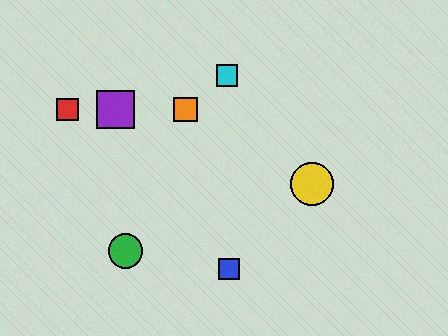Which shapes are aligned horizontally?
The red square, the purple square, the orange square are aligned horizontally.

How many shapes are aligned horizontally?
3 shapes (the red square, the purple square, the orange square) are aligned horizontally.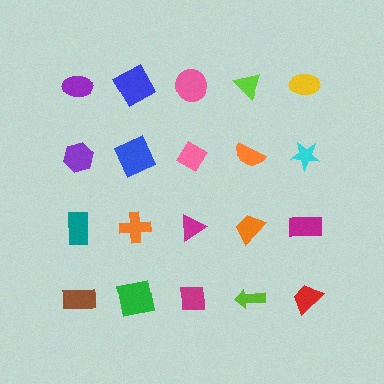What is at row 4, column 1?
A brown rectangle.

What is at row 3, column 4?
An orange trapezoid.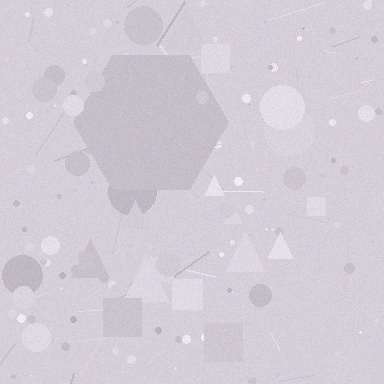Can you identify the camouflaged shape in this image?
The camouflaged shape is a hexagon.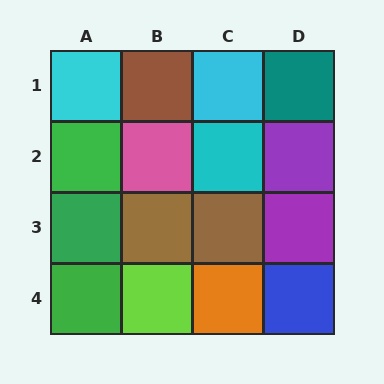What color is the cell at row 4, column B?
Lime.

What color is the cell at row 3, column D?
Purple.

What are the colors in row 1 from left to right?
Cyan, brown, cyan, teal.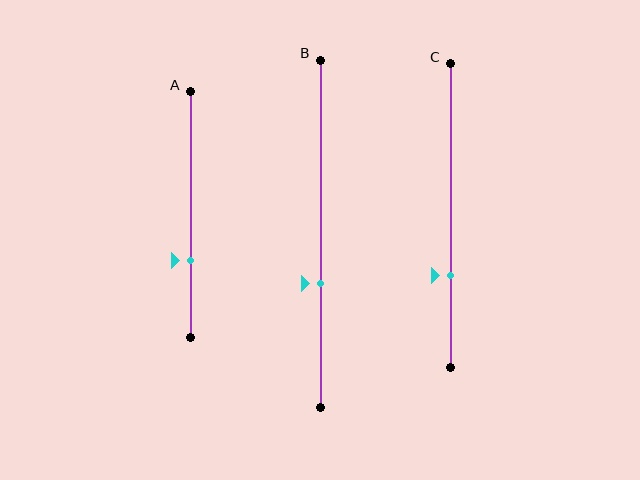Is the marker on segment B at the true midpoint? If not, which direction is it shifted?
No, the marker on segment B is shifted downward by about 14% of the segment length.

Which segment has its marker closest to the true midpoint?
Segment B has its marker closest to the true midpoint.